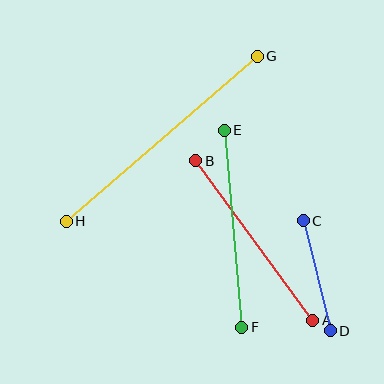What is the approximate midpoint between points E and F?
The midpoint is at approximately (233, 229) pixels.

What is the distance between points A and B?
The distance is approximately 198 pixels.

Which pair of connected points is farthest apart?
Points G and H are farthest apart.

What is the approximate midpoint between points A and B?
The midpoint is at approximately (254, 241) pixels.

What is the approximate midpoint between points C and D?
The midpoint is at approximately (317, 276) pixels.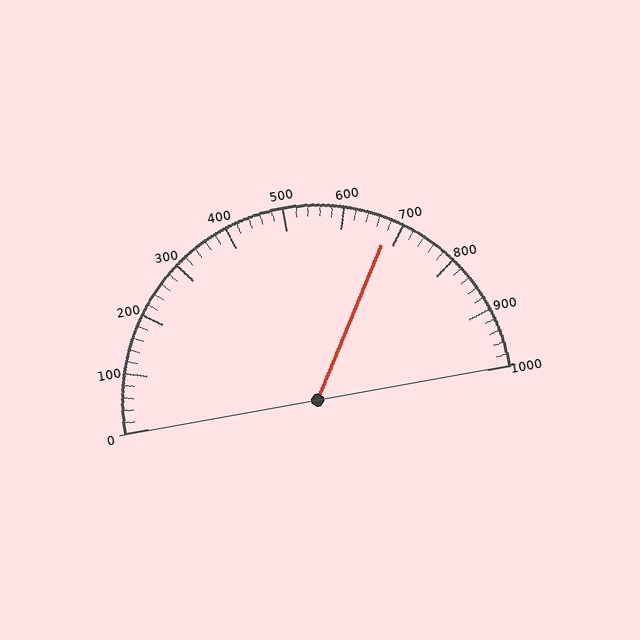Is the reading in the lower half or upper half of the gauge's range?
The reading is in the upper half of the range (0 to 1000).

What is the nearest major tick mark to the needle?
The nearest major tick mark is 700.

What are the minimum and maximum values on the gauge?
The gauge ranges from 0 to 1000.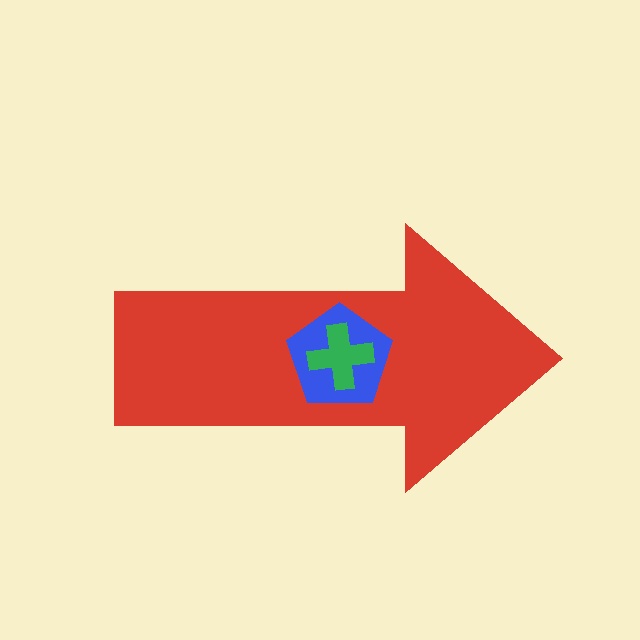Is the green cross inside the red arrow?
Yes.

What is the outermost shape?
The red arrow.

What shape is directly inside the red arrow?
The blue pentagon.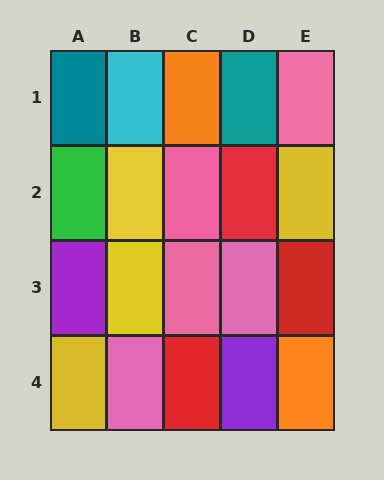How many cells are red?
3 cells are red.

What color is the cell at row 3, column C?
Pink.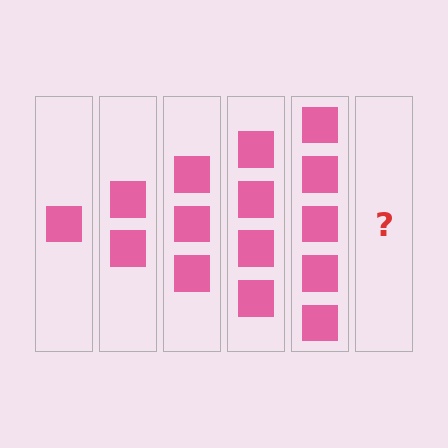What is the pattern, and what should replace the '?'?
The pattern is that each step adds one more square. The '?' should be 6 squares.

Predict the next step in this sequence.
The next step is 6 squares.